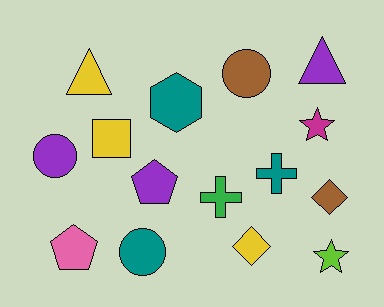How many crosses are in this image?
There are 2 crosses.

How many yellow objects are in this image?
There are 3 yellow objects.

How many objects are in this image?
There are 15 objects.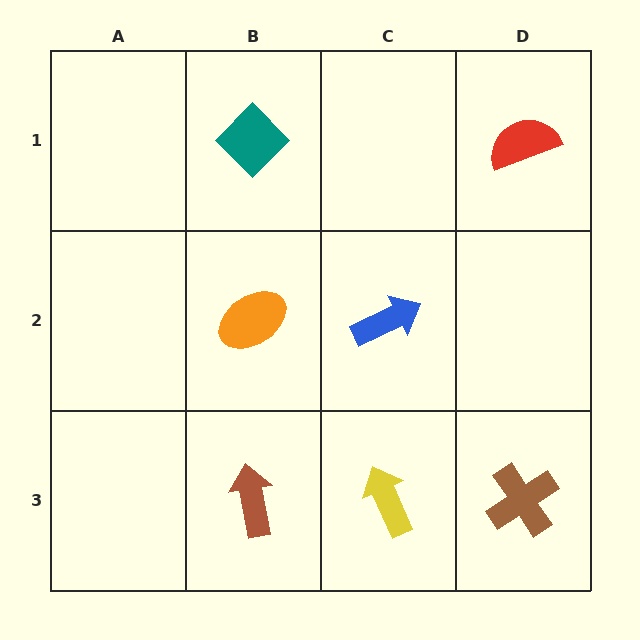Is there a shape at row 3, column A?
No, that cell is empty.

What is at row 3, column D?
A brown cross.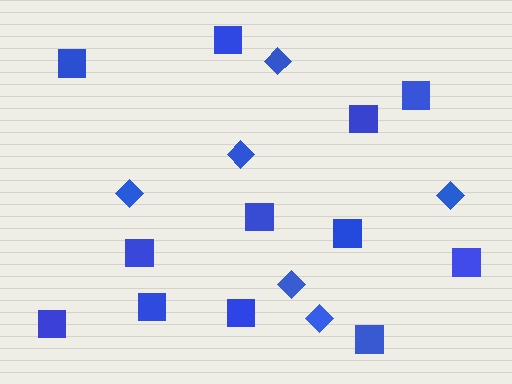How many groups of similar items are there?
There are 2 groups: one group of diamonds (6) and one group of squares (12).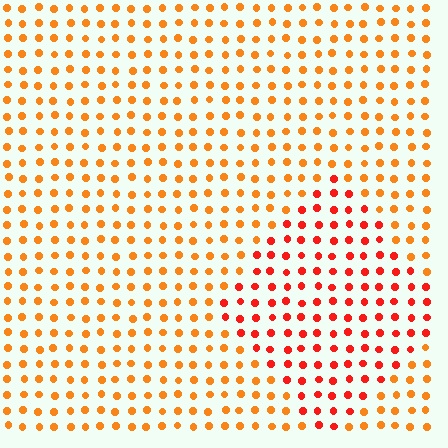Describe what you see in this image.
The image is filled with small orange elements in a uniform arrangement. A diamond-shaped region is visible where the elements are tinted to a slightly different hue, forming a subtle color boundary.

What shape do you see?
I see a diamond.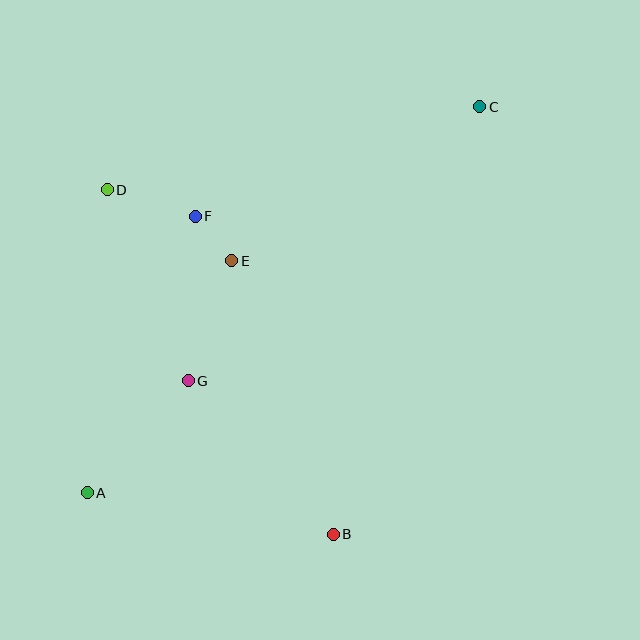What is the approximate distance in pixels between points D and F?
The distance between D and F is approximately 91 pixels.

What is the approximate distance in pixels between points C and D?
The distance between C and D is approximately 382 pixels.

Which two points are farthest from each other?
Points A and C are farthest from each other.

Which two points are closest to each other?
Points E and F are closest to each other.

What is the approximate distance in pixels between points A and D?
The distance between A and D is approximately 303 pixels.